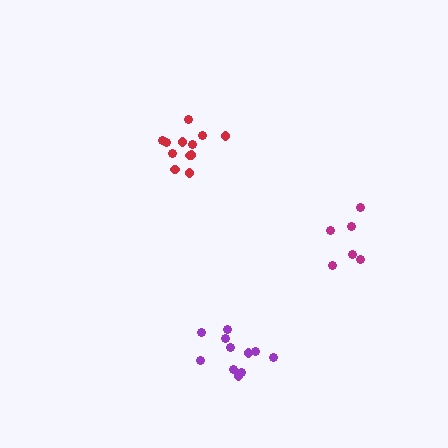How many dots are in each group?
Group 1: 11 dots, Group 2: 12 dots, Group 3: 6 dots (29 total).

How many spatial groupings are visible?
There are 3 spatial groupings.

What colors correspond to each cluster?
The clusters are colored: purple, red, magenta.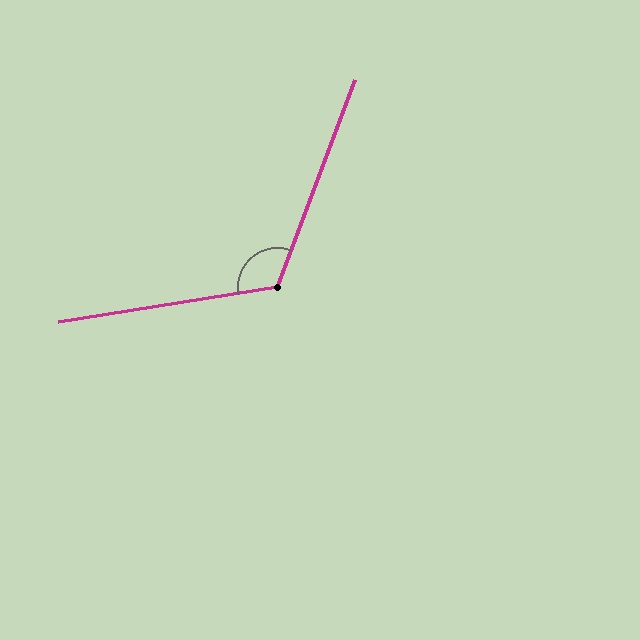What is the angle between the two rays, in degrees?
Approximately 120 degrees.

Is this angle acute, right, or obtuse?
It is obtuse.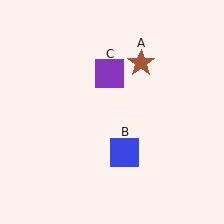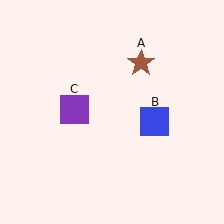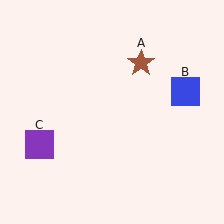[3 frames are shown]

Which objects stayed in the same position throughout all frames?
Brown star (object A) remained stationary.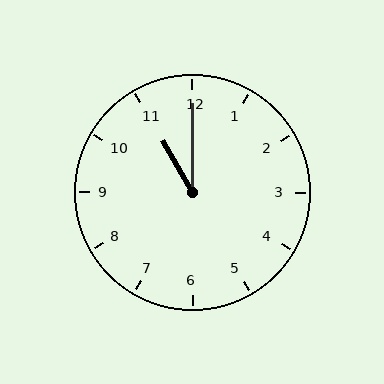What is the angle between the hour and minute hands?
Approximately 30 degrees.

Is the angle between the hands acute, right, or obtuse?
It is acute.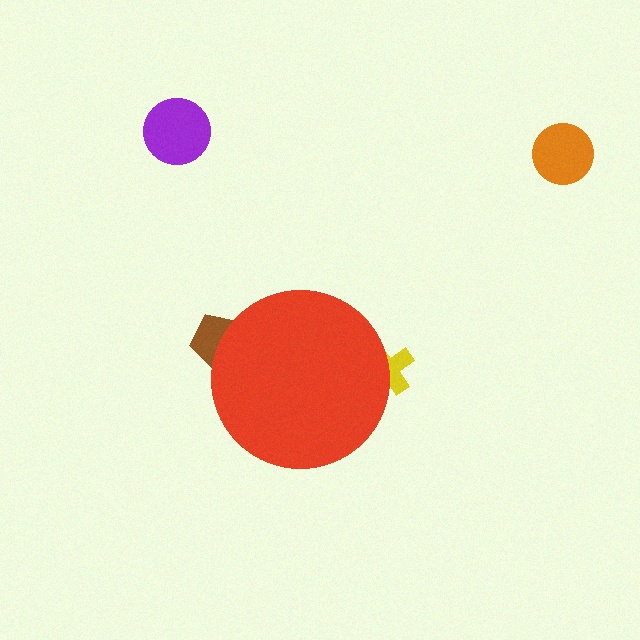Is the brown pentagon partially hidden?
Yes, the brown pentagon is partially hidden behind the red circle.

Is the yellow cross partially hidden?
Yes, the yellow cross is partially hidden behind the red circle.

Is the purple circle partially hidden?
No, the purple circle is fully visible.